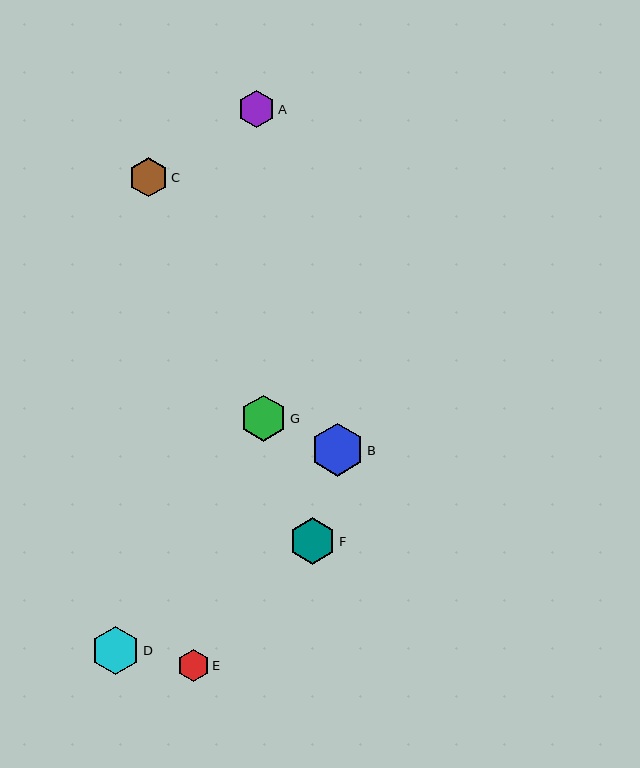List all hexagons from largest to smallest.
From largest to smallest: B, D, F, G, C, A, E.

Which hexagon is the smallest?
Hexagon E is the smallest with a size of approximately 32 pixels.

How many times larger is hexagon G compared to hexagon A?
Hexagon G is approximately 1.2 times the size of hexagon A.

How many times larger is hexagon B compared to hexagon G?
Hexagon B is approximately 1.1 times the size of hexagon G.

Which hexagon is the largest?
Hexagon B is the largest with a size of approximately 52 pixels.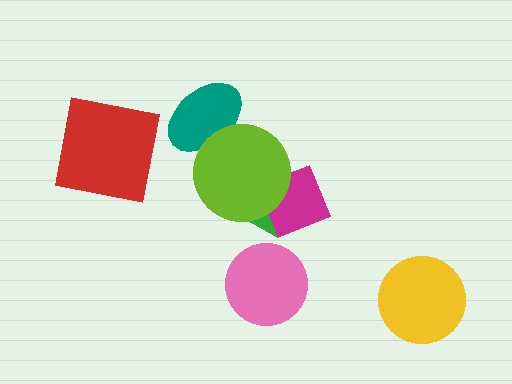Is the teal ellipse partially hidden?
Yes, it is partially covered by another shape.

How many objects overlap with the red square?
0 objects overlap with the red square.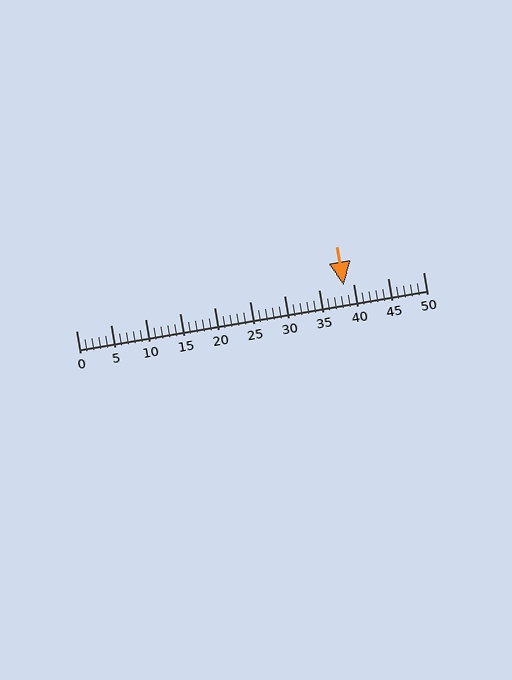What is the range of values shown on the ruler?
The ruler shows values from 0 to 50.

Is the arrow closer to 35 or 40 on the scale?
The arrow is closer to 40.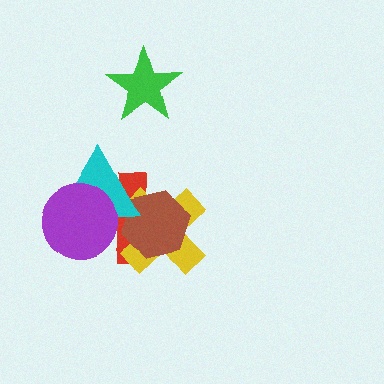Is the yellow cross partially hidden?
Yes, it is partially covered by another shape.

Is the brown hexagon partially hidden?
Yes, it is partially covered by another shape.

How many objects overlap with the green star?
0 objects overlap with the green star.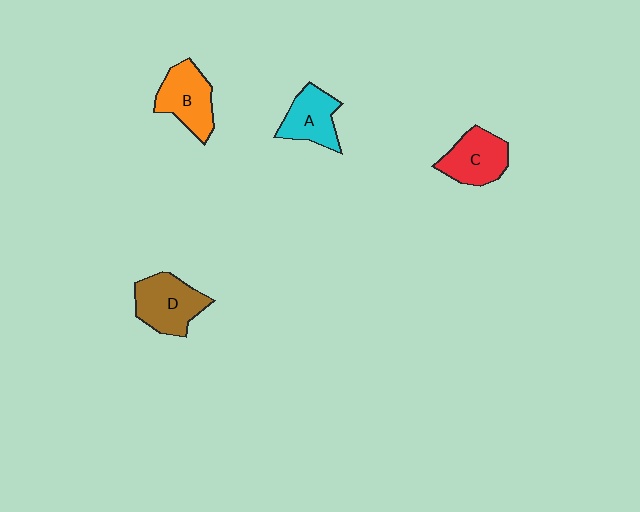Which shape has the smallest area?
Shape A (cyan).